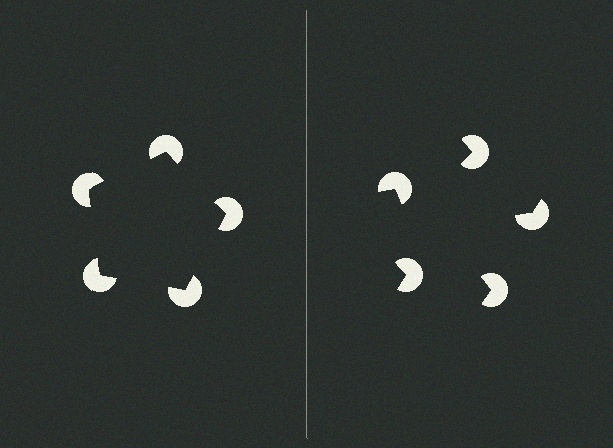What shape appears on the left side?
An illusory pentagon.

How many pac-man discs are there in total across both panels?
10 — 5 on each side.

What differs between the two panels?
The pac-man discs are positioned identically on both sides; only the wedge orientations differ. On the left they align to a pentagon; on the right they are misaligned.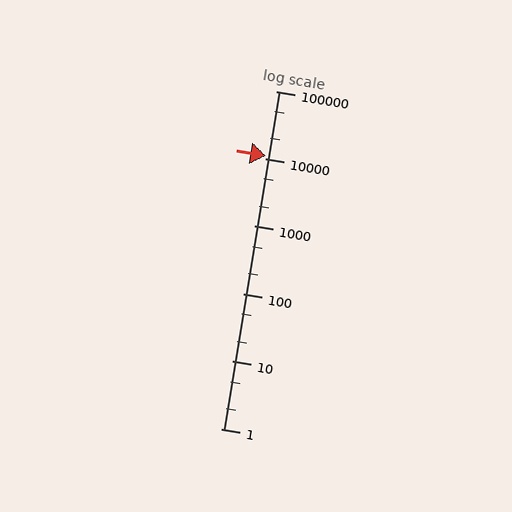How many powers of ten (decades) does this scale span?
The scale spans 5 decades, from 1 to 100000.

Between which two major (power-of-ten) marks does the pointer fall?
The pointer is between 10000 and 100000.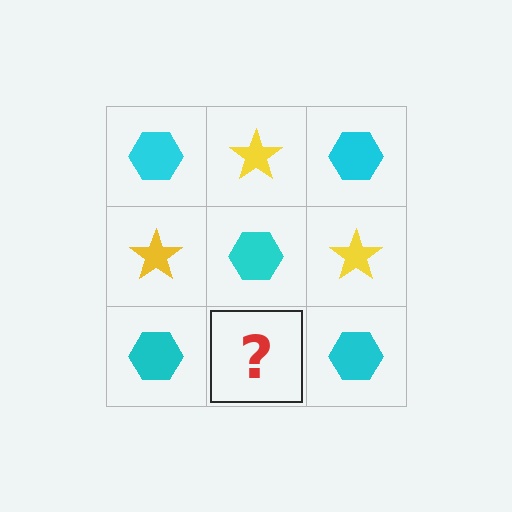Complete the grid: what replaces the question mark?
The question mark should be replaced with a yellow star.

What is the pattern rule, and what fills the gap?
The rule is that it alternates cyan hexagon and yellow star in a checkerboard pattern. The gap should be filled with a yellow star.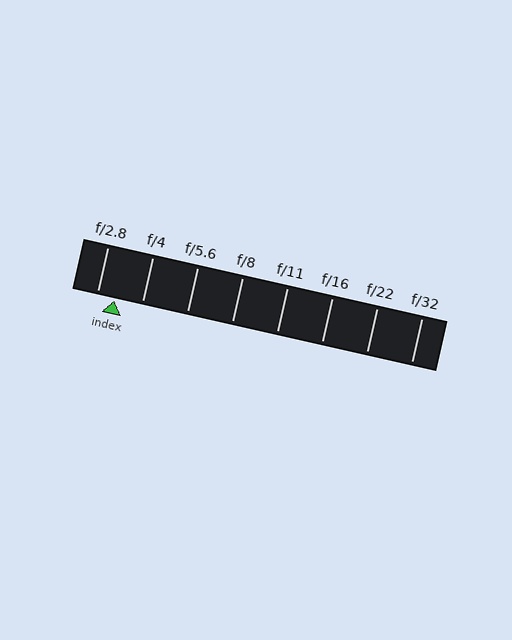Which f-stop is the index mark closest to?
The index mark is closest to f/2.8.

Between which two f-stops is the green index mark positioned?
The index mark is between f/2.8 and f/4.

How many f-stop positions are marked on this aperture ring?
There are 8 f-stop positions marked.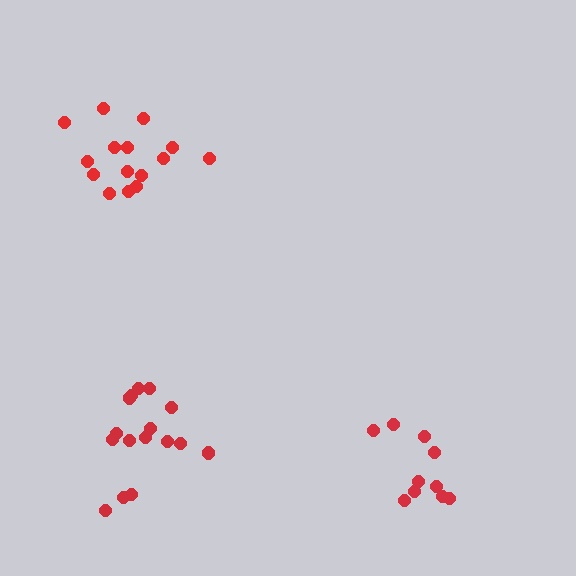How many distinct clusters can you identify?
There are 3 distinct clusters.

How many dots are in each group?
Group 1: 10 dots, Group 2: 16 dots, Group 3: 15 dots (41 total).